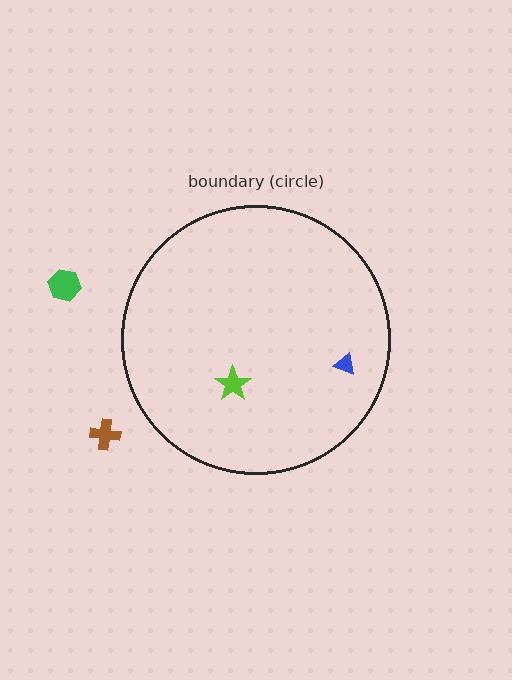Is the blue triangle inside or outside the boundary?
Inside.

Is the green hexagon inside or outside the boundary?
Outside.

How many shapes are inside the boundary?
2 inside, 2 outside.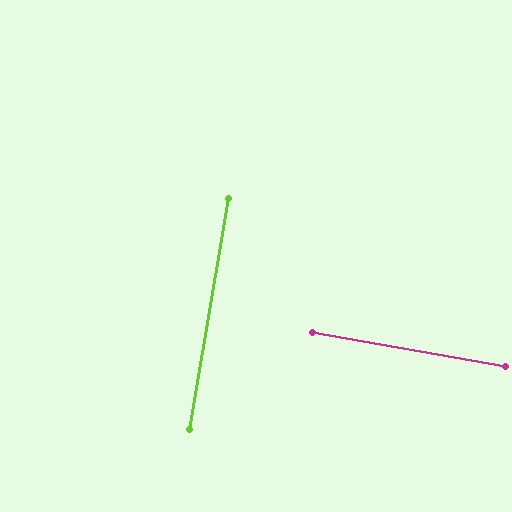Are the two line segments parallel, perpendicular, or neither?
Perpendicular — they meet at approximately 89°.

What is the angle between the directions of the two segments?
Approximately 89 degrees.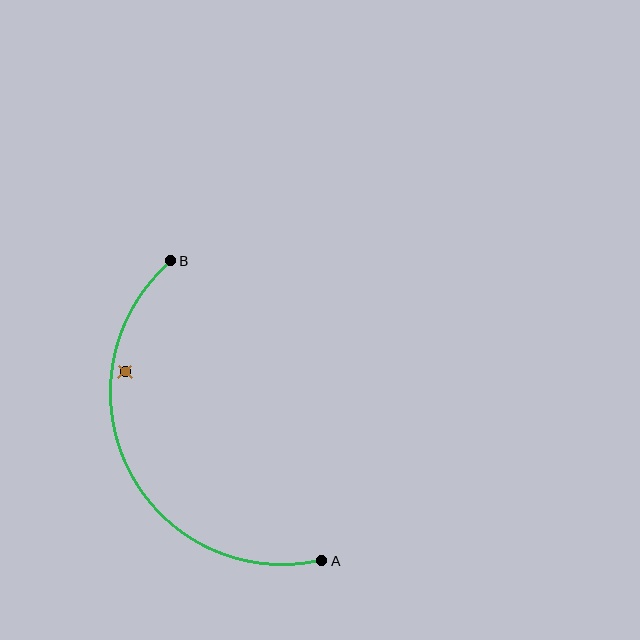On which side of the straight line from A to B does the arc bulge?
The arc bulges to the left of the straight line connecting A and B.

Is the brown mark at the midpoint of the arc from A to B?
No — the brown mark does not lie on the arc at all. It sits slightly inside the curve.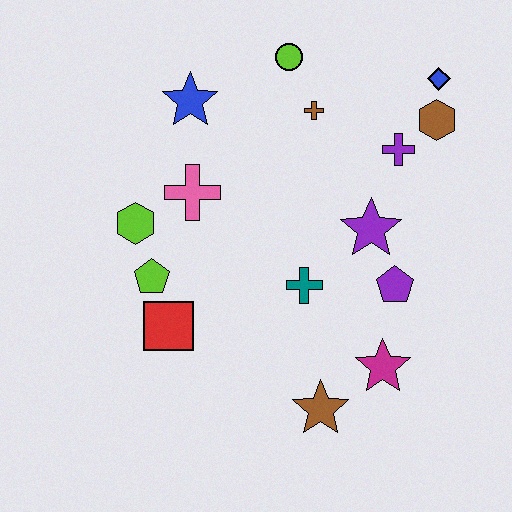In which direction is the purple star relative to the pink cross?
The purple star is to the right of the pink cross.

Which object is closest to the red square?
The lime pentagon is closest to the red square.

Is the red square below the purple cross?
Yes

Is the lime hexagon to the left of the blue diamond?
Yes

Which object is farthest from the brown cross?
The brown star is farthest from the brown cross.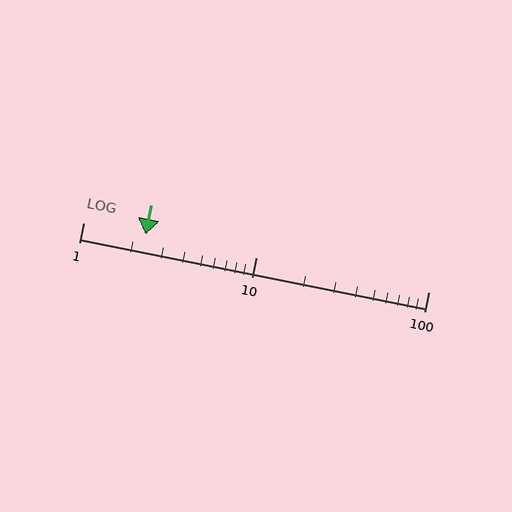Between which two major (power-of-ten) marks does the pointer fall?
The pointer is between 1 and 10.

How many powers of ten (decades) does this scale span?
The scale spans 2 decades, from 1 to 100.